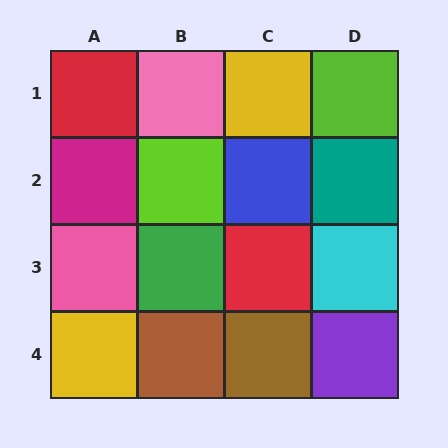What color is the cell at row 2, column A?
Magenta.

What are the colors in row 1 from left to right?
Red, pink, yellow, lime.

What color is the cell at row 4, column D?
Purple.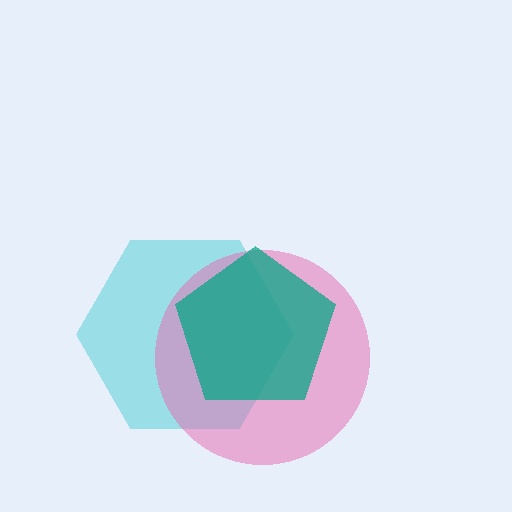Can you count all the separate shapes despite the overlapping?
Yes, there are 3 separate shapes.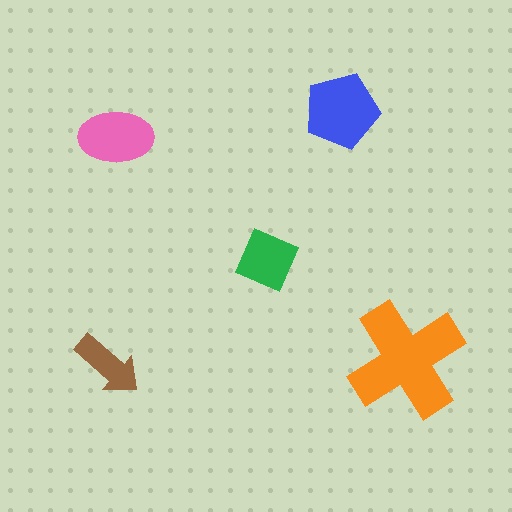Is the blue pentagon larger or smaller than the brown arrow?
Larger.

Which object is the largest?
The orange cross.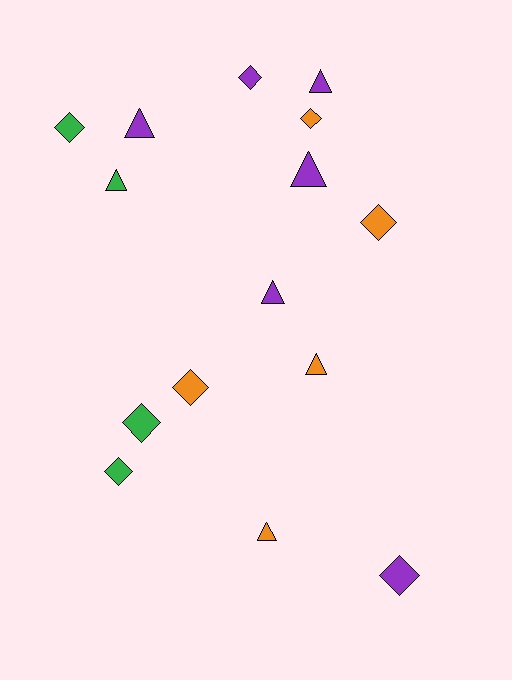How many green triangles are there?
There is 1 green triangle.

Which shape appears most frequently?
Diamond, with 8 objects.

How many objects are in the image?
There are 15 objects.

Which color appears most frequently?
Purple, with 6 objects.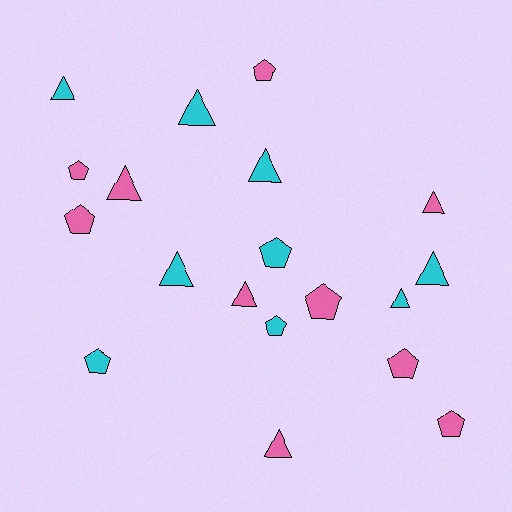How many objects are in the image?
There are 19 objects.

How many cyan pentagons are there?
There are 3 cyan pentagons.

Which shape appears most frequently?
Triangle, with 10 objects.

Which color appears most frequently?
Pink, with 10 objects.